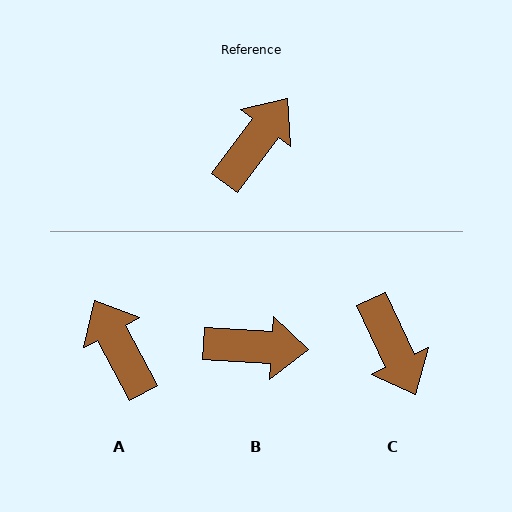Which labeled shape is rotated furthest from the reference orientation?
C, about 118 degrees away.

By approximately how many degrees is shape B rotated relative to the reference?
Approximately 57 degrees clockwise.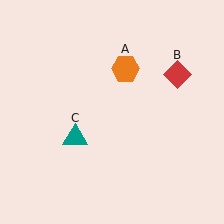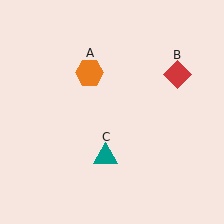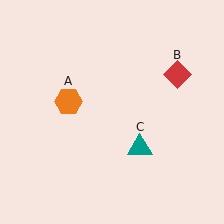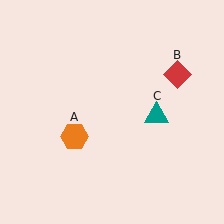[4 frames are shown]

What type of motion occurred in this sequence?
The orange hexagon (object A), teal triangle (object C) rotated counterclockwise around the center of the scene.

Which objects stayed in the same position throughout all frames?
Red diamond (object B) remained stationary.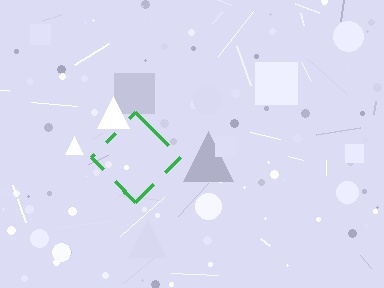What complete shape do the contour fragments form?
The contour fragments form a diamond.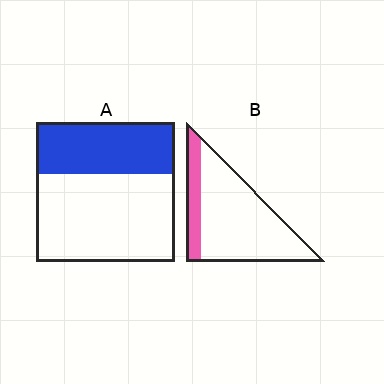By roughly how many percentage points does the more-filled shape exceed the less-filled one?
By roughly 15 percentage points (A over B).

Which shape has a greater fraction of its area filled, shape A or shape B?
Shape A.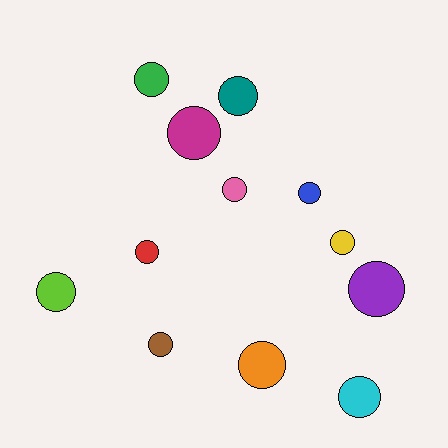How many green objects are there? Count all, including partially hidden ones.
There is 1 green object.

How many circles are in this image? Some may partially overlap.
There are 12 circles.